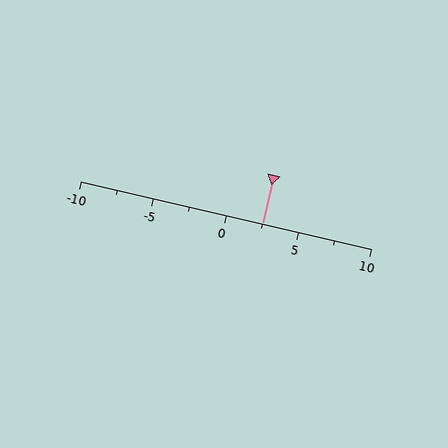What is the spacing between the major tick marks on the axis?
The major ticks are spaced 5 apart.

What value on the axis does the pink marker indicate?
The marker indicates approximately 2.5.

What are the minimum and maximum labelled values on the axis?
The axis runs from -10 to 10.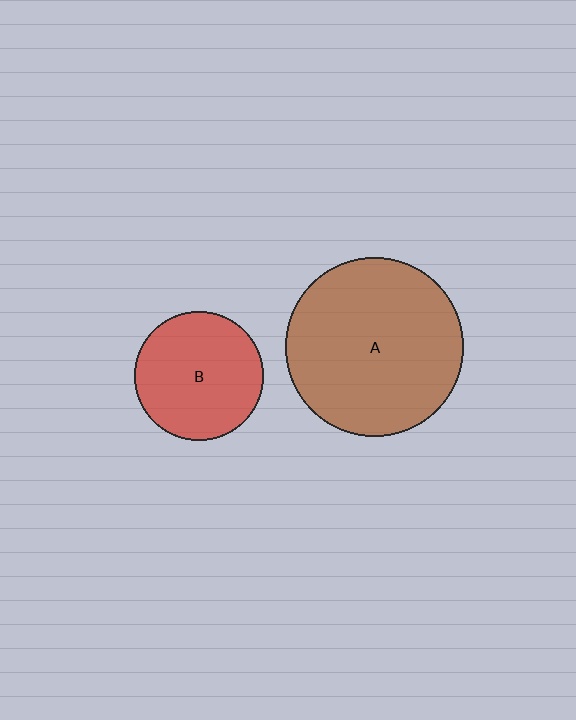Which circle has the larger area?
Circle A (brown).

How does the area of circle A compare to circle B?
Approximately 1.9 times.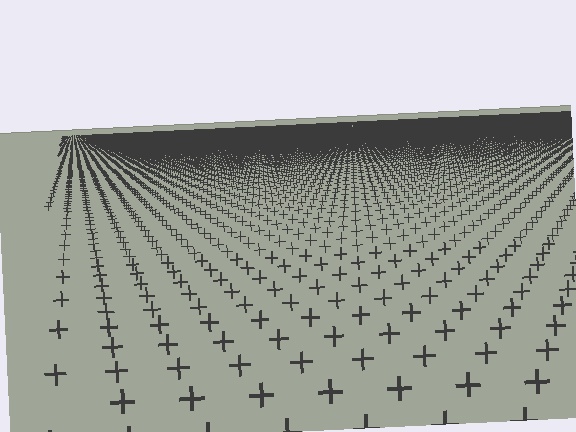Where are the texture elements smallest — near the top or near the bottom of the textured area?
Near the top.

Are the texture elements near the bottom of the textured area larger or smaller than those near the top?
Larger. Near the bottom, elements are closer to the viewer and appear at a bigger on-screen size.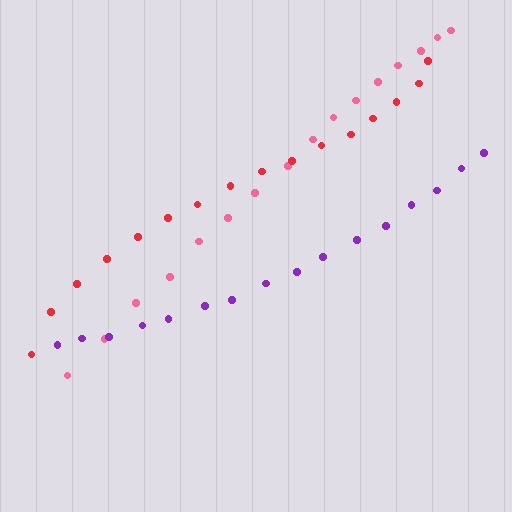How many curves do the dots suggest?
There are 3 distinct paths.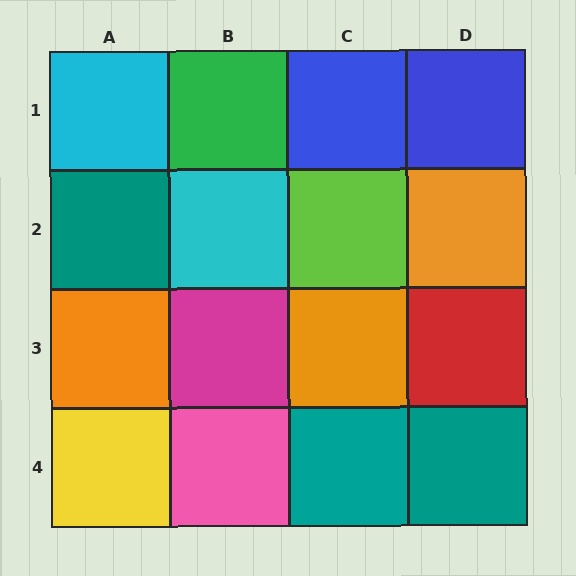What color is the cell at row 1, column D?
Blue.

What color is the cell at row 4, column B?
Pink.